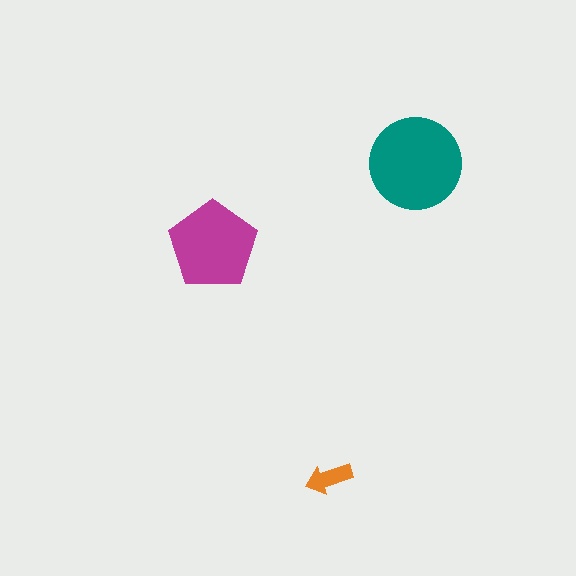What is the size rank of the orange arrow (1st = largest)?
3rd.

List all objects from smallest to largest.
The orange arrow, the magenta pentagon, the teal circle.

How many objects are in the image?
There are 3 objects in the image.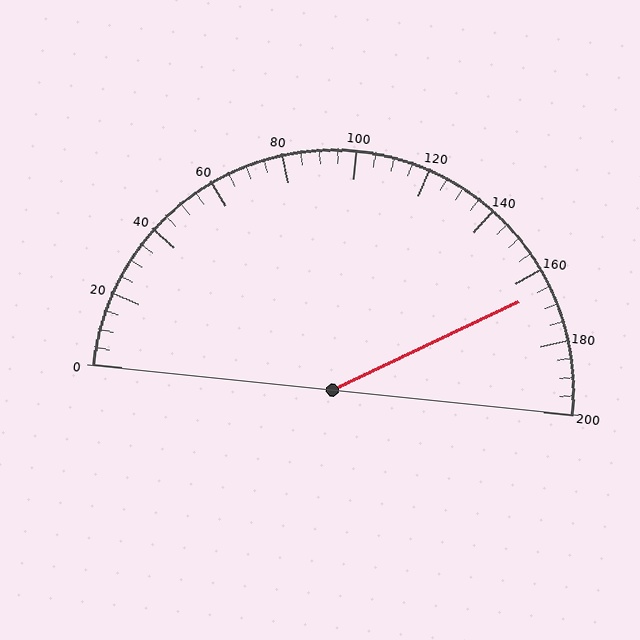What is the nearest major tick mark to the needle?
The nearest major tick mark is 160.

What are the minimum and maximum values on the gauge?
The gauge ranges from 0 to 200.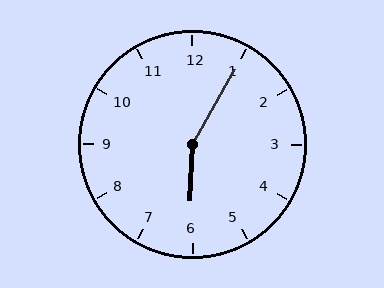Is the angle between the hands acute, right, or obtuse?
It is obtuse.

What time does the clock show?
6:05.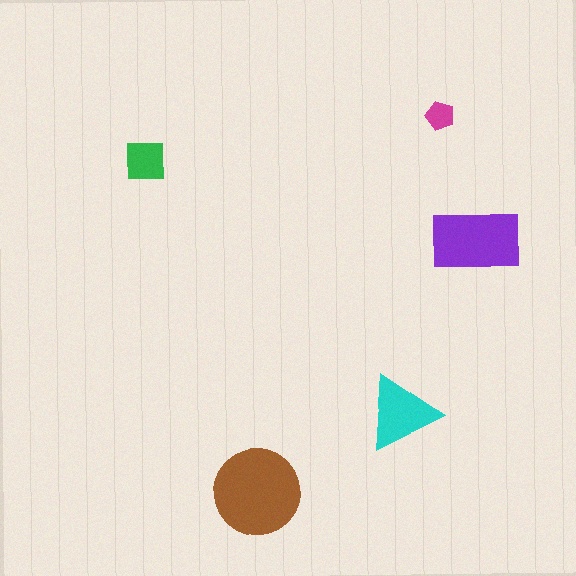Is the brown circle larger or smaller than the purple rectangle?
Larger.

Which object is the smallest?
The magenta pentagon.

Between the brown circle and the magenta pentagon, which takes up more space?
The brown circle.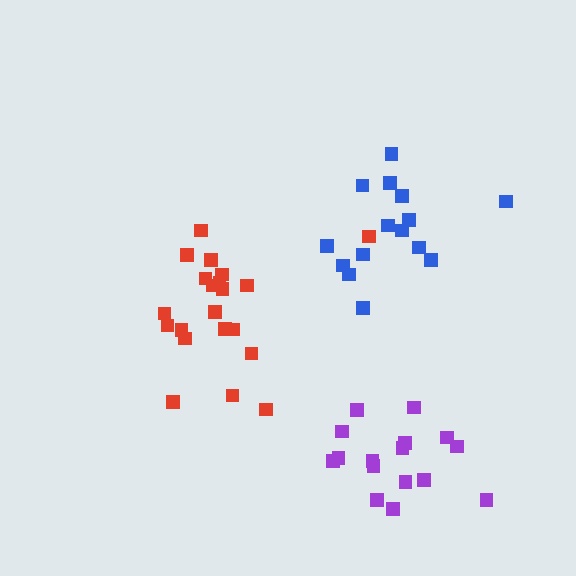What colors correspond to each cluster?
The clusters are colored: red, purple, blue.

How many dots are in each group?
Group 1: 21 dots, Group 2: 16 dots, Group 3: 15 dots (52 total).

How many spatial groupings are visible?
There are 3 spatial groupings.